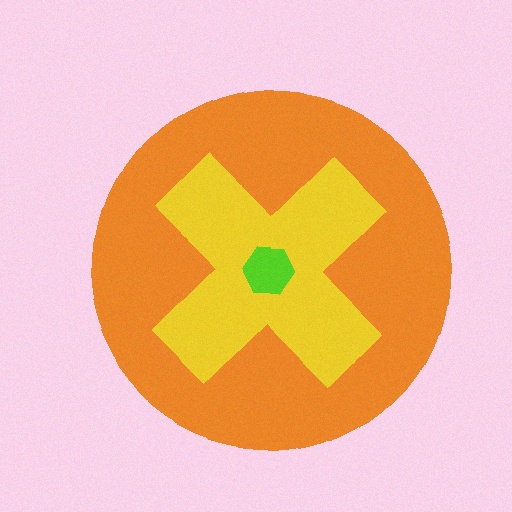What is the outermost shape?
The orange circle.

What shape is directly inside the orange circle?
The yellow cross.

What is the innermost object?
The lime hexagon.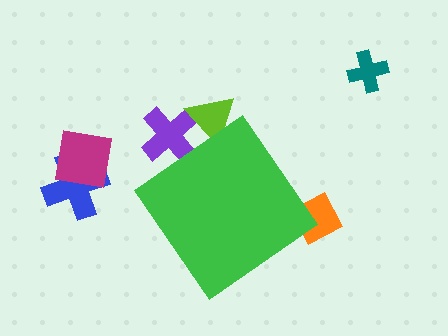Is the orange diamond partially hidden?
Yes, the orange diamond is partially hidden behind the green diamond.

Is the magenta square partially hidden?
No, the magenta square is fully visible.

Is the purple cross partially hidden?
Yes, the purple cross is partially hidden behind the green diamond.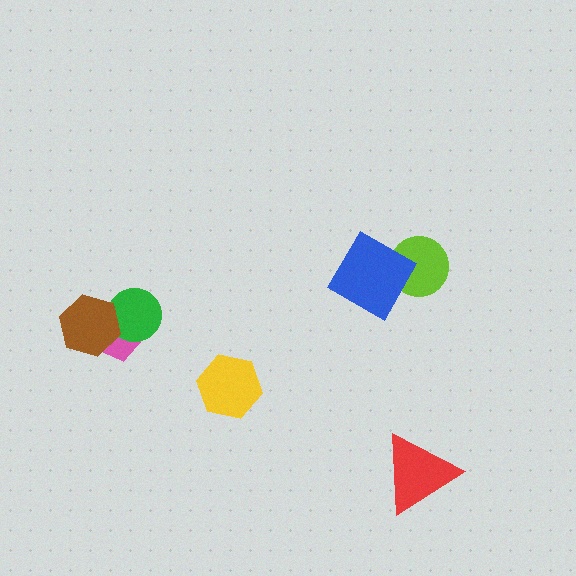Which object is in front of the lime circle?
The blue diamond is in front of the lime circle.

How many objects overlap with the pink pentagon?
2 objects overlap with the pink pentagon.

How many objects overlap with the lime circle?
1 object overlaps with the lime circle.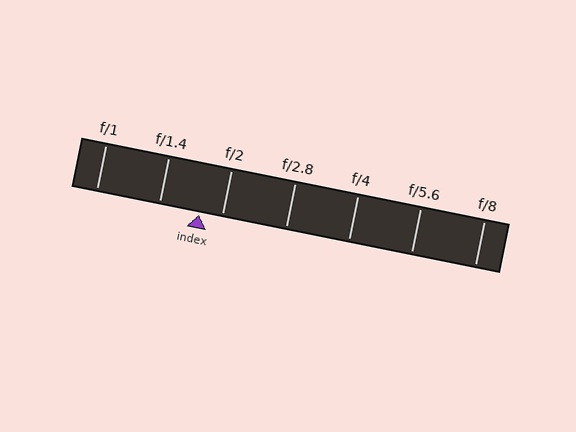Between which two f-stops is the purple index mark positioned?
The index mark is between f/1.4 and f/2.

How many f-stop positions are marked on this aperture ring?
There are 7 f-stop positions marked.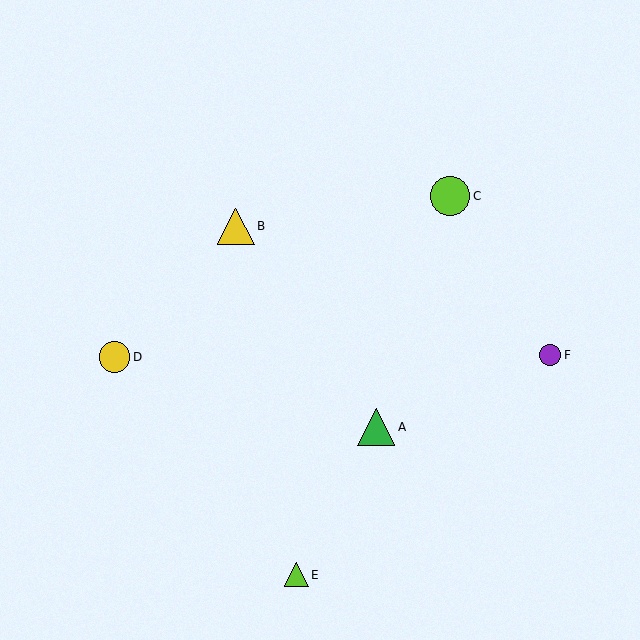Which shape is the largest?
The lime circle (labeled C) is the largest.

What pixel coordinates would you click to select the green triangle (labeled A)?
Click at (376, 427) to select the green triangle A.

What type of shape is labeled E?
Shape E is a lime triangle.